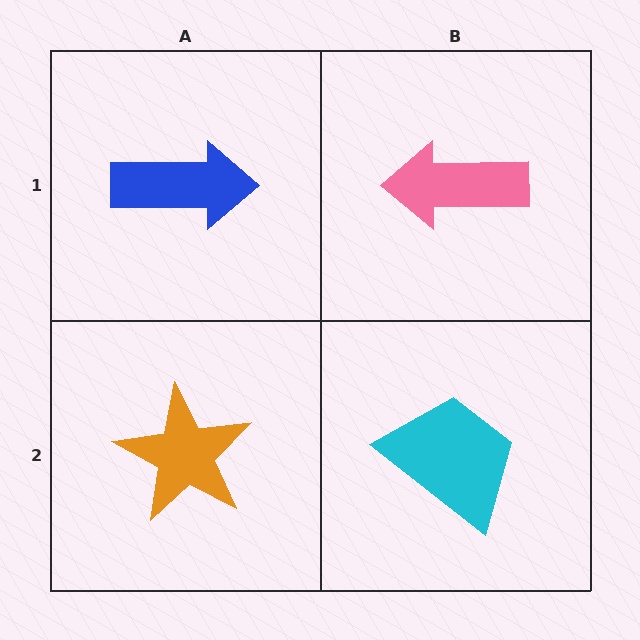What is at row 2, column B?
A cyan trapezoid.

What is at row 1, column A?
A blue arrow.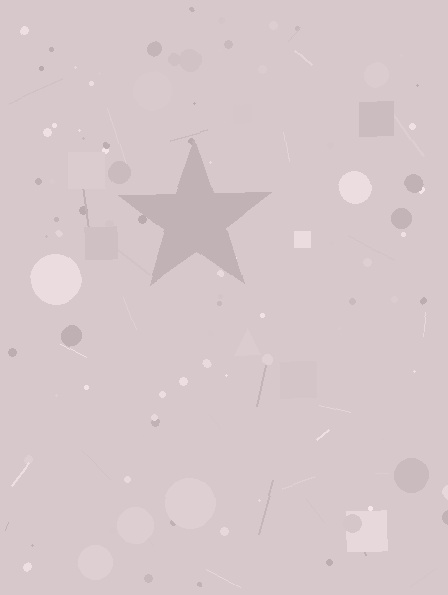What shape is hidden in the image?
A star is hidden in the image.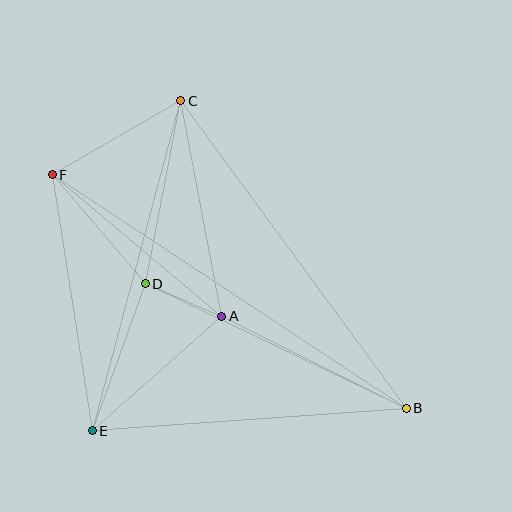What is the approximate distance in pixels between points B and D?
The distance between B and D is approximately 289 pixels.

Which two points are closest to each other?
Points A and D are closest to each other.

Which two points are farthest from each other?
Points B and F are farthest from each other.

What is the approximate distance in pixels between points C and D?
The distance between C and D is approximately 186 pixels.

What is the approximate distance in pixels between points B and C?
The distance between B and C is approximately 382 pixels.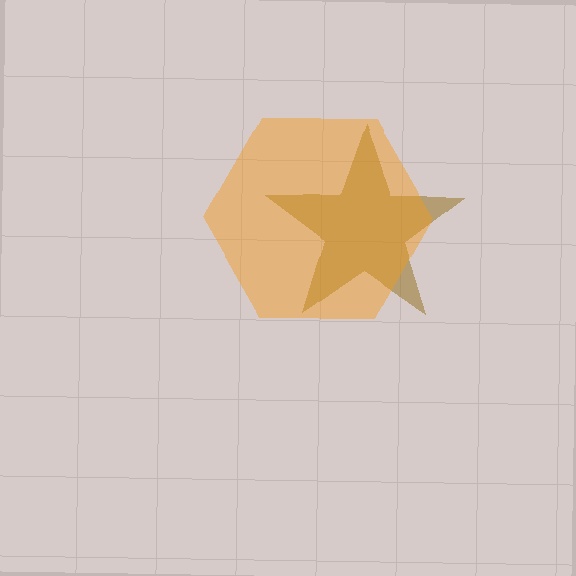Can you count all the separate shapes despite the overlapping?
Yes, there are 2 separate shapes.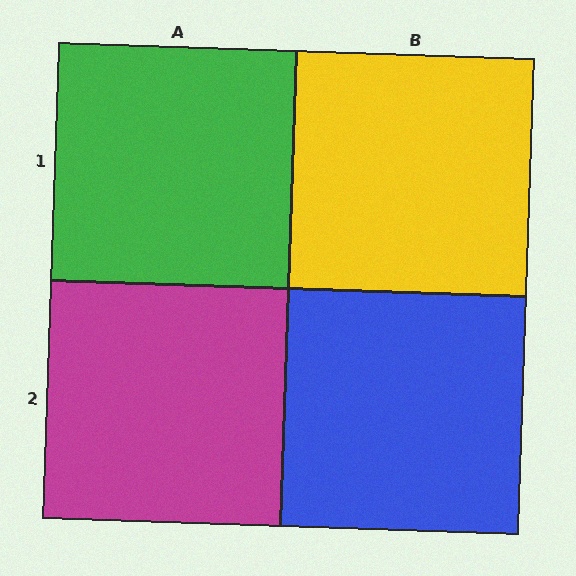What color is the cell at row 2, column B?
Blue.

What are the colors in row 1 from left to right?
Green, yellow.